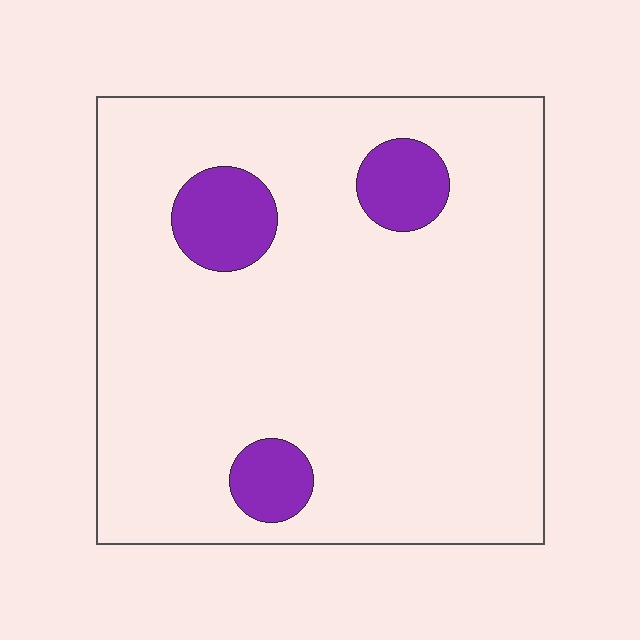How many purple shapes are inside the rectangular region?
3.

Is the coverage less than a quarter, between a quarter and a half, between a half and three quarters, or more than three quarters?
Less than a quarter.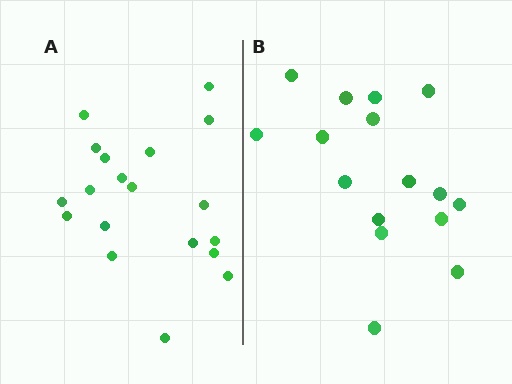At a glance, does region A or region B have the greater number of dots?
Region A (the left region) has more dots.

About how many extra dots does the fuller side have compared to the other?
Region A has just a few more — roughly 2 or 3 more dots than region B.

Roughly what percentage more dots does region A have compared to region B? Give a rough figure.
About 20% more.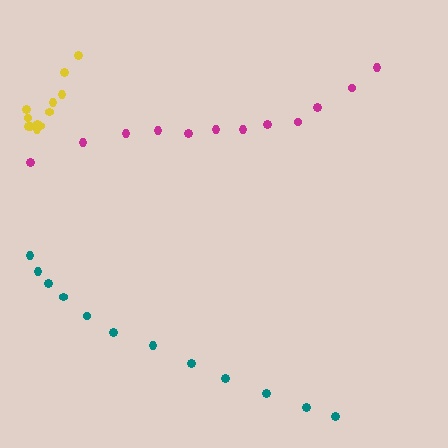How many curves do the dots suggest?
There are 3 distinct paths.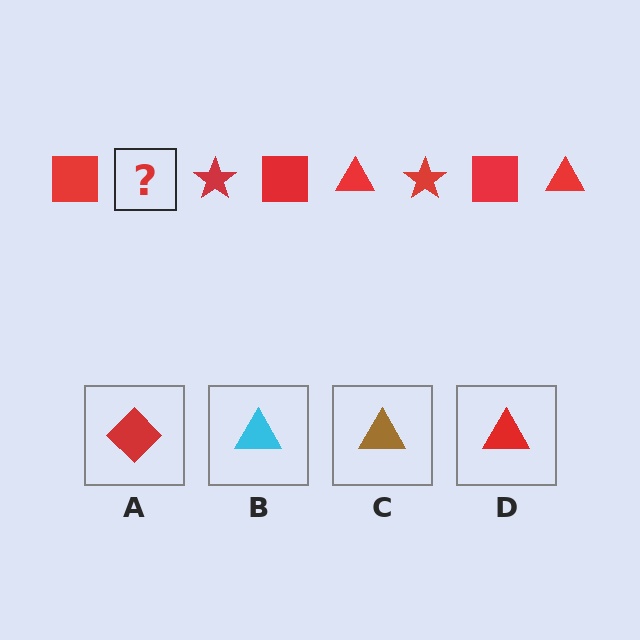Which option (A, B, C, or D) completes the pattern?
D.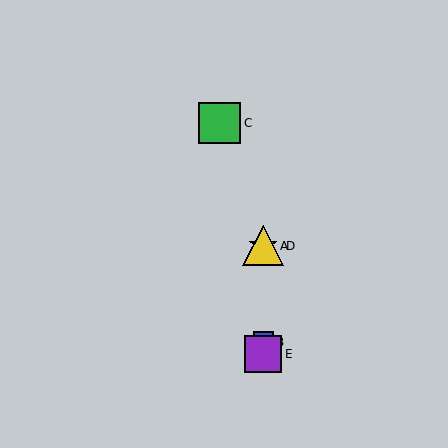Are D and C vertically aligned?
No, D is at x≈263 and C is at x≈220.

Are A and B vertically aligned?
Yes, both are at x≈263.